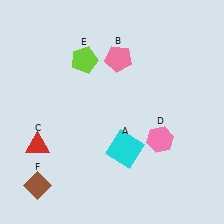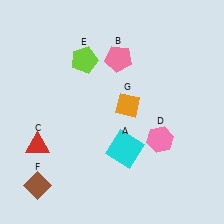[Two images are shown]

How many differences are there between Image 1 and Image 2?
There is 1 difference between the two images.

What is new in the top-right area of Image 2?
An orange diamond (G) was added in the top-right area of Image 2.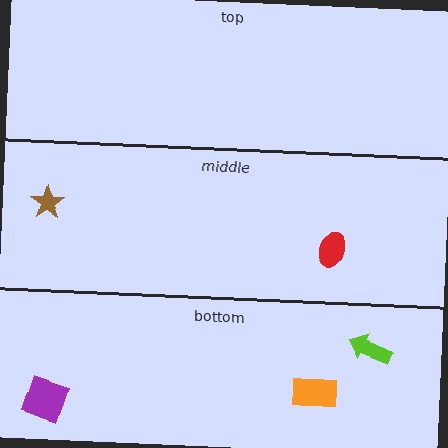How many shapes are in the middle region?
2.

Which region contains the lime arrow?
The bottom region.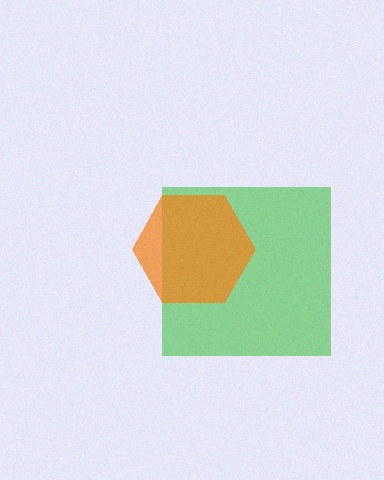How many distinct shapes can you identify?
There are 2 distinct shapes: a green square, an orange hexagon.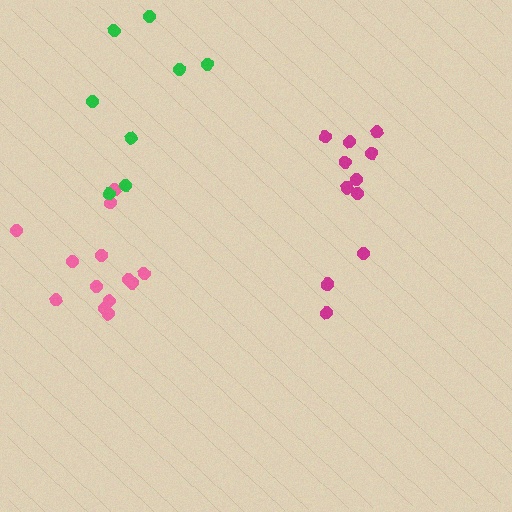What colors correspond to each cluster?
The clusters are colored: pink, magenta, green.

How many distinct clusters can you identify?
There are 3 distinct clusters.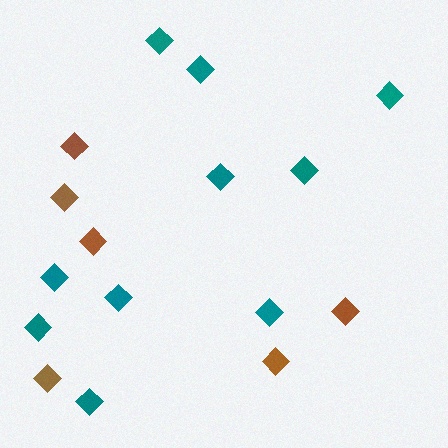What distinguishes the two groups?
There are 2 groups: one group of teal diamonds (10) and one group of brown diamonds (6).